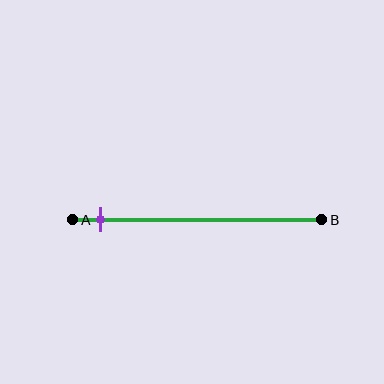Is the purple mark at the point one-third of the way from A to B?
No, the mark is at about 10% from A, not at the 33% one-third point.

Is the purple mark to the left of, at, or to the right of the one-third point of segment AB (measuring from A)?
The purple mark is to the left of the one-third point of segment AB.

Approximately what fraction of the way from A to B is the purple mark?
The purple mark is approximately 10% of the way from A to B.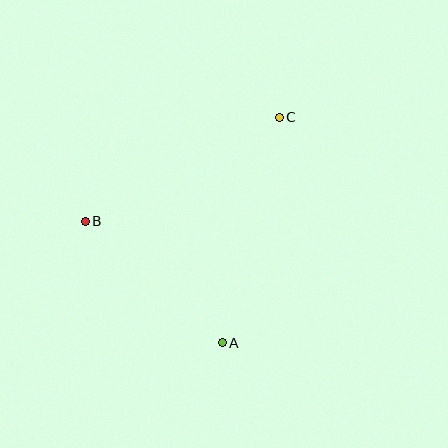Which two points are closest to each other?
Points A and B are closest to each other.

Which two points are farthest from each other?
Points A and C are farthest from each other.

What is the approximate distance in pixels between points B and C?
The distance between B and C is approximately 220 pixels.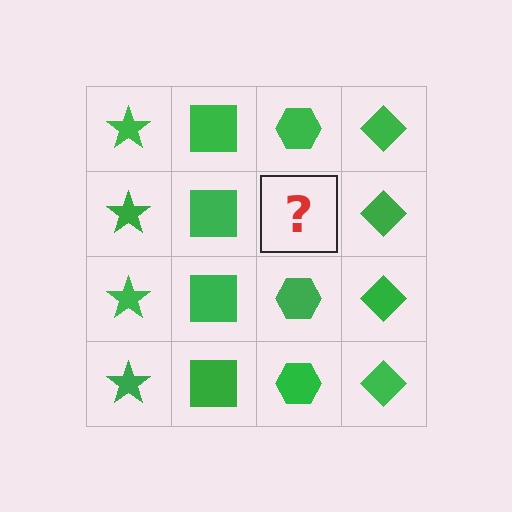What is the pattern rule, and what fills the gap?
The rule is that each column has a consistent shape. The gap should be filled with a green hexagon.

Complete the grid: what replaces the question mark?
The question mark should be replaced with a green hexagon.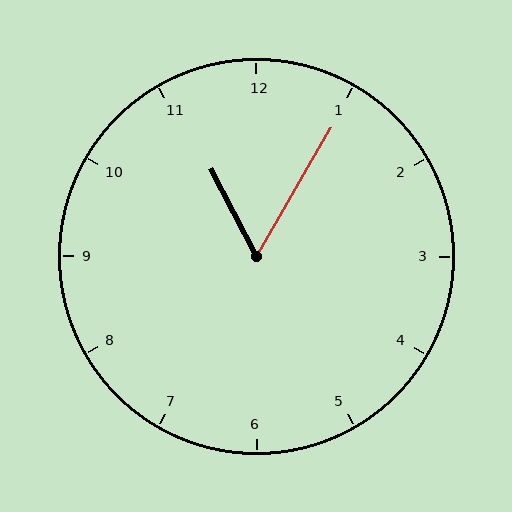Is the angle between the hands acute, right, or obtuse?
It is acute.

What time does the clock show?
11:05.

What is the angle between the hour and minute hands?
Approximately 58 degrees.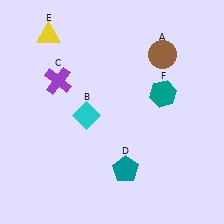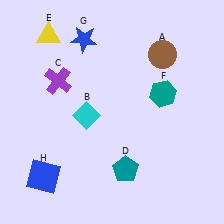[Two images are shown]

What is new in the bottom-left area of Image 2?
A blue square (H) was added in the bottom-left area of Image 2.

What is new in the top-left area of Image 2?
A blue star (G) was added in the top-left area of Image 2.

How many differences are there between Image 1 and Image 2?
There are 2 differences between the two images.